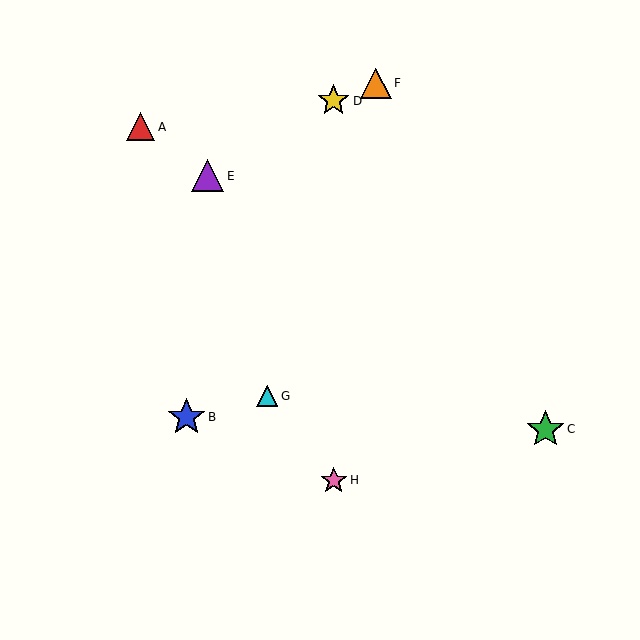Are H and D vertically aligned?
Yes, both are at x≈334.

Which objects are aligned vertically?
Objects D, H are aligned vertically.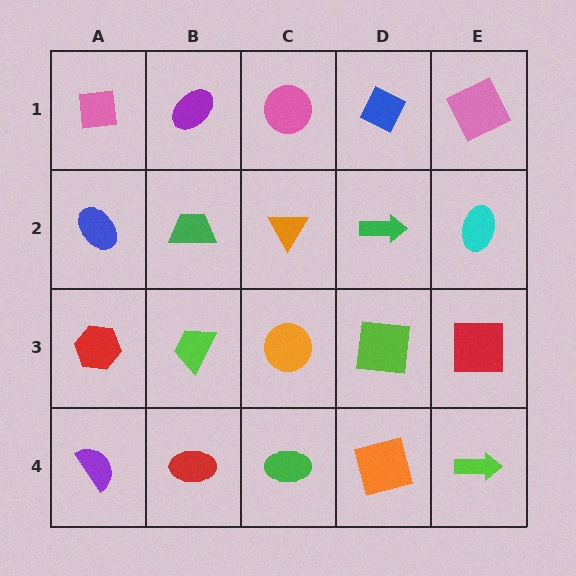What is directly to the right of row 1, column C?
A blue diamond.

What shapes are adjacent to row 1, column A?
A blue ellipse (row 2, column A), a purple ellipse (row 1, column B).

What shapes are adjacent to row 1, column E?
A cyan ellipse (row 2, column E), a blue diamond (row 1, column D).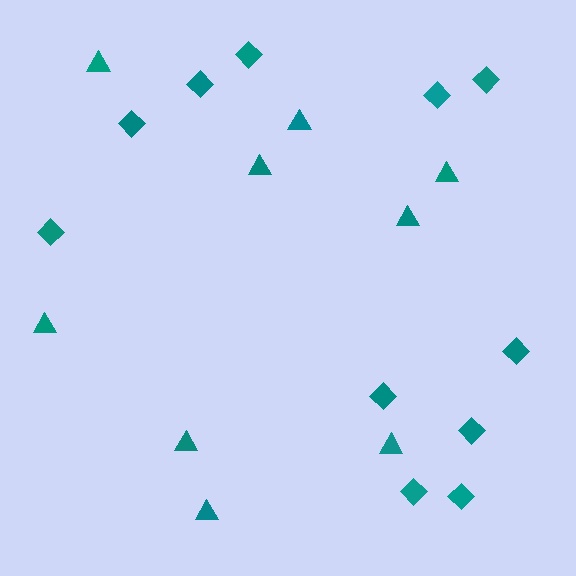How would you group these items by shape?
There are 2 groups: one group of diamonds (11) and one group of triangles (9).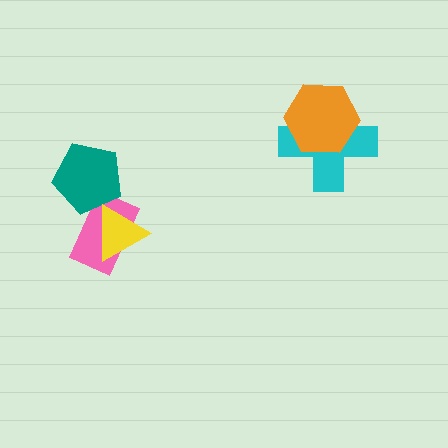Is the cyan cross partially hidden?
Yes, it is partially covered by another shape.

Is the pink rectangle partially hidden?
Yes, it is partially covered by another shape.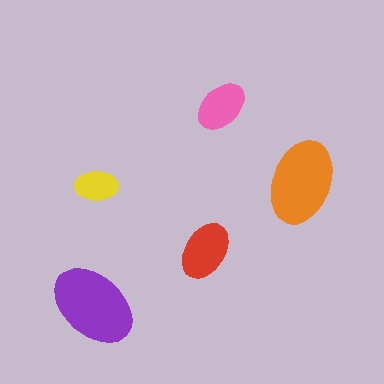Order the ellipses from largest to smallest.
the purple one, the orange one, the red one, the pink one, the yellow one.